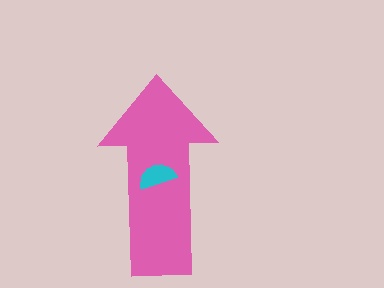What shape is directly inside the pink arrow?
The cyan semicircle.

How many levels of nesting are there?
2.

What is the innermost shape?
The cyan semicircle.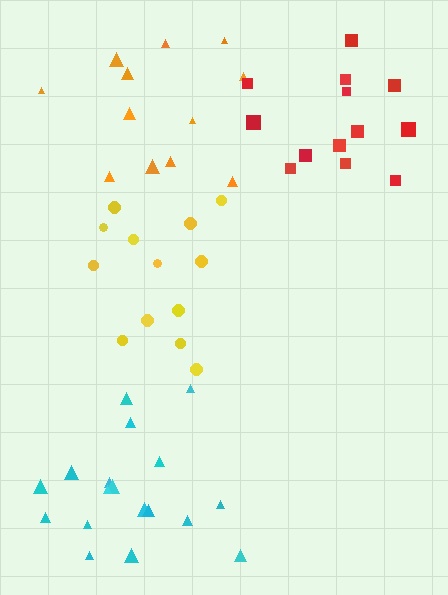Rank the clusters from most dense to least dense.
orange, yellow, cyan, red.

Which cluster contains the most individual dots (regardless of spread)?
Cyan (18).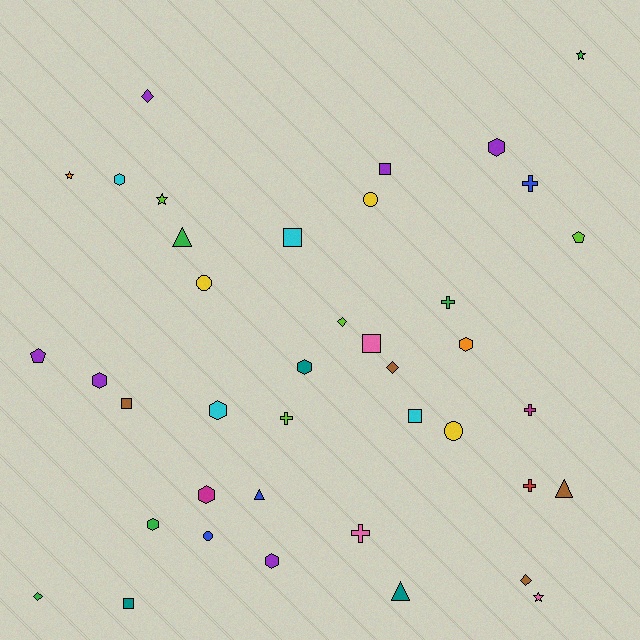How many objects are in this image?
There are 40 objects.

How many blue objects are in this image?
There are 3 blue objects.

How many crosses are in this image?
There are 6 crosses.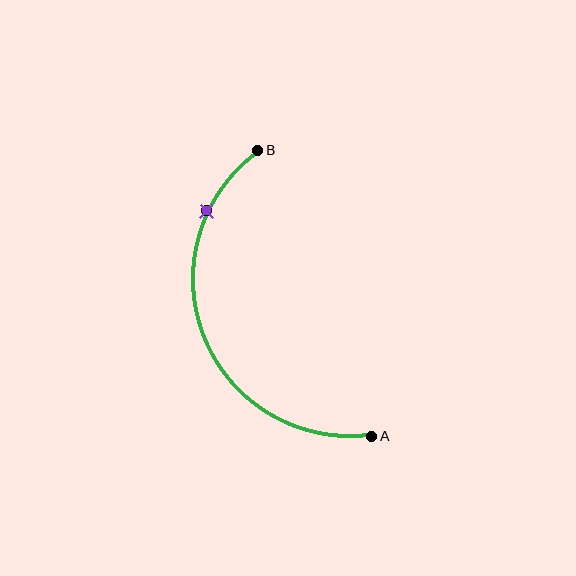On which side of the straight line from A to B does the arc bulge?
The arc bulges to the left of the straight line connecting A and B.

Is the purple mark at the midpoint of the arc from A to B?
No. The purple mark lies on the arc but is closer to endpoint B. The arc midpoint would be at the point on the curve equidistant along the arc from both A and B.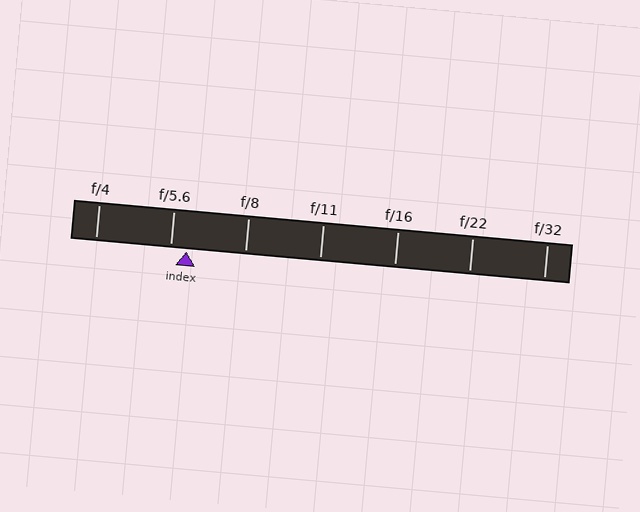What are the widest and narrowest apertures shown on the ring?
The widest aperture shown is f/4 and the narrowest is f/32.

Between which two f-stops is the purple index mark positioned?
The index mark is between f/5.6 and f/8.